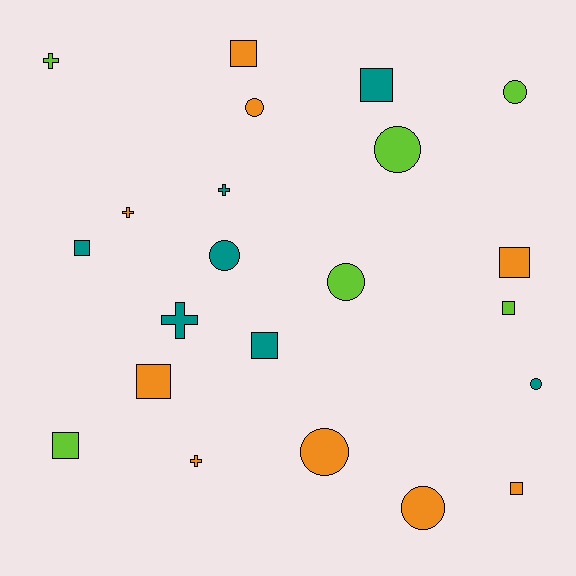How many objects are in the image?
There are 22 objects.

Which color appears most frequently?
Orange, with 9 objects.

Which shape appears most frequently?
Square, with 9 objects.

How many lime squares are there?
There are 2 lime squares.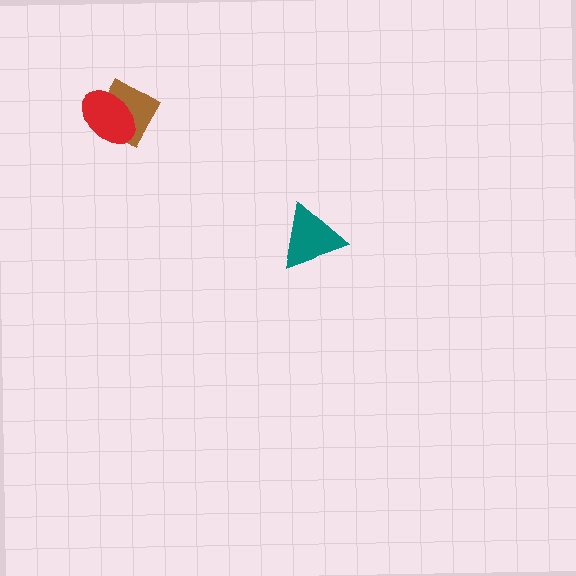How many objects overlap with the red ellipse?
1 object overlaps with the red ellipse.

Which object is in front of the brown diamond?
The red ellipse is in front of the brown diamond.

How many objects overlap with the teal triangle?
0 objects overlap with the teal triangle.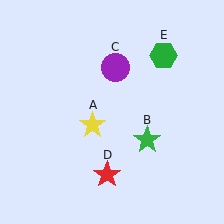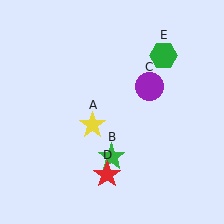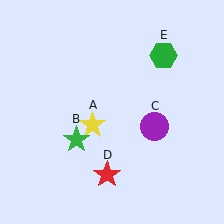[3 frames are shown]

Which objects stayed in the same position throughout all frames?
Yellow star (object A) and red star (object D) and green hexagon (object E) remained stationary.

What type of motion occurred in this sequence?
The green star (object B), purple circle (object C) rotated clockwise around the center of the scene.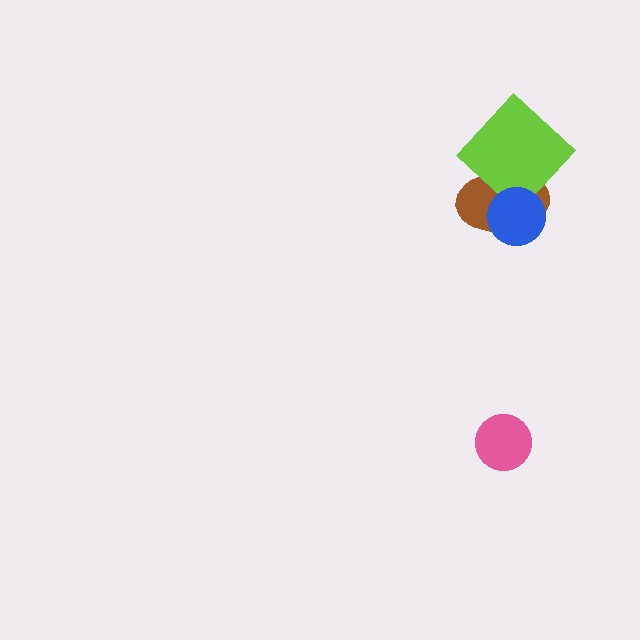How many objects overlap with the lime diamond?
2 objects overlap with the lime diamond.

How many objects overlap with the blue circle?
2 objects overlap with the blue circle.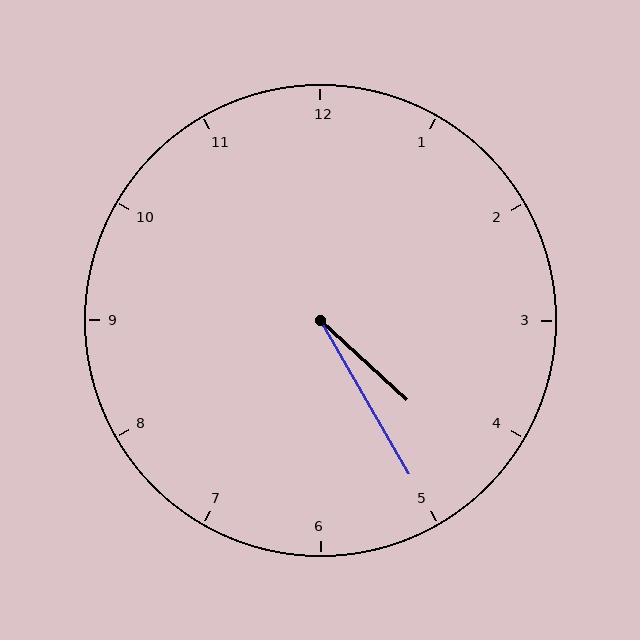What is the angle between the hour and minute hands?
Approximately 18 degrees.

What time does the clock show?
4:25.